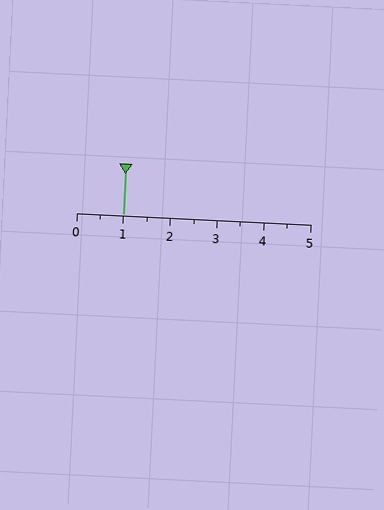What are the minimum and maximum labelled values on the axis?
The axis runs from 0 to 5.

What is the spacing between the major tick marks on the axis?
The major ticks are spaced 1 apart.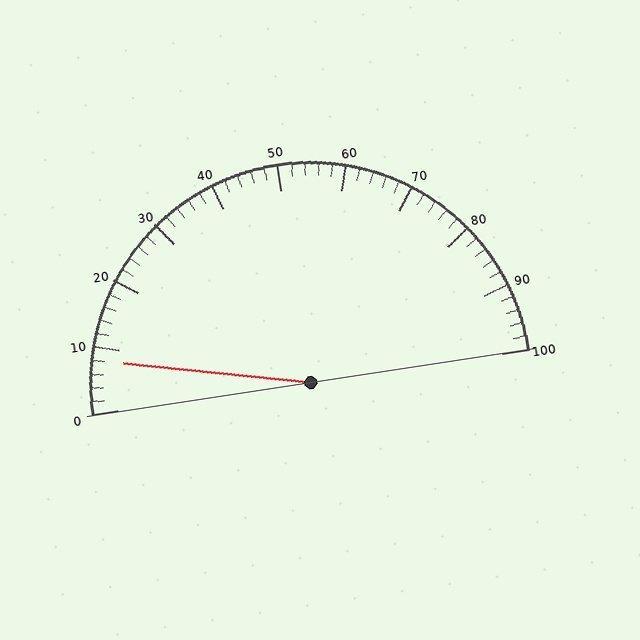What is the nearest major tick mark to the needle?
The nearest major tick mark is 10.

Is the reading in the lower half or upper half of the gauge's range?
The reading is in the lower half of the range (0 to 100).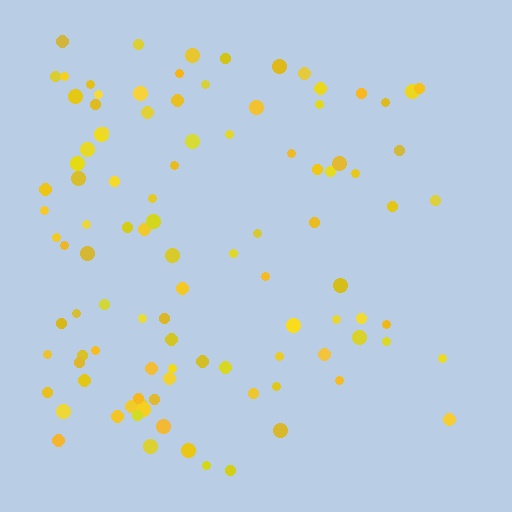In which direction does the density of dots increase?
From right to left, with the left side densest.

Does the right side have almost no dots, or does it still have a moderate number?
Still a moderate number, just noticeably fewer than the left.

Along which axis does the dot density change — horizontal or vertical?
Horizontal.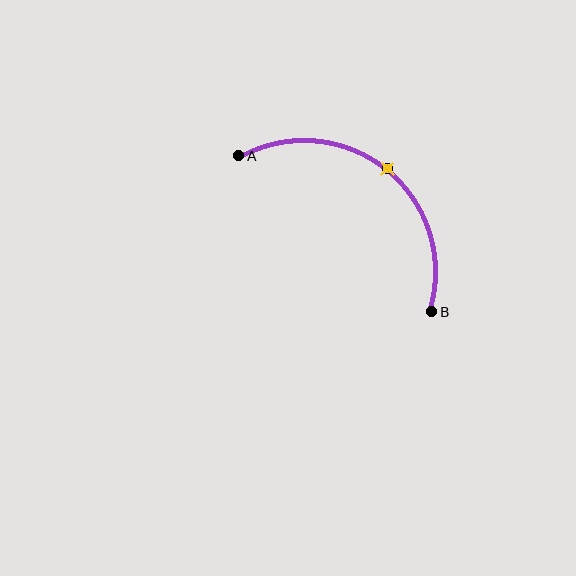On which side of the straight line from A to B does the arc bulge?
The arc bulges above and to the right of the straight line connecting A and B.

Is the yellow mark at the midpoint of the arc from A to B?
Yes. The yellow mark lies on the arc at equal arc-length from both A and B — it is the arc midpoint.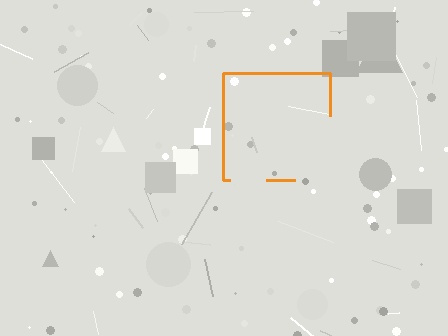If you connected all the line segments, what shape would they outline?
They would outline a square.